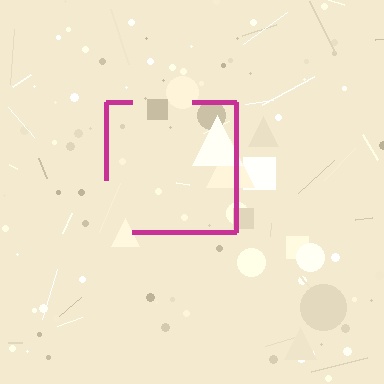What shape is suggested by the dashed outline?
The dashed outline suggests a square.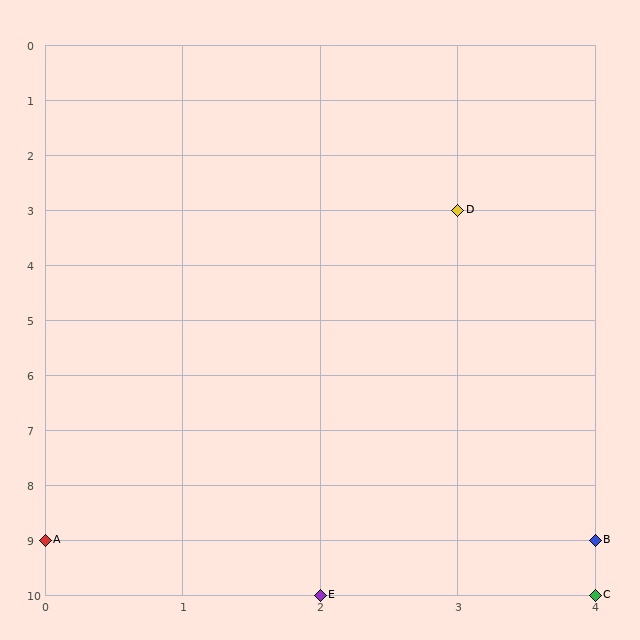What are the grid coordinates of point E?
Point E is at grid coordinates (2, 10).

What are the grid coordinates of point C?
Point C is at grid coordinates (4, 10).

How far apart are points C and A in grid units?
Points C and A are 4 columns and 1 row apart (about 4.1 grid units diagonally).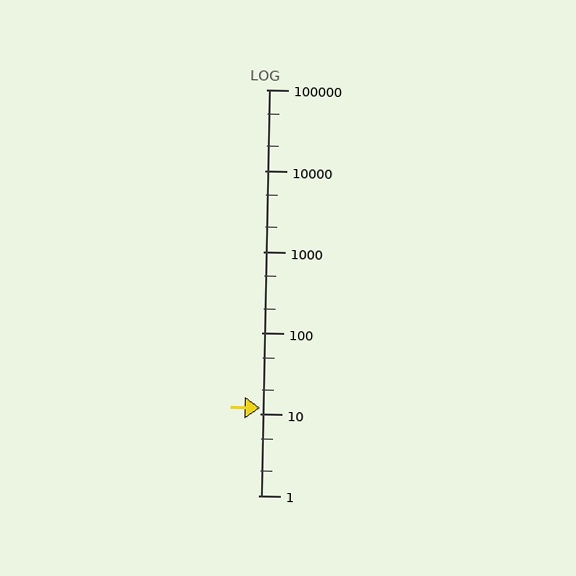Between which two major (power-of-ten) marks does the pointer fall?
The pointer is between 10 and 100.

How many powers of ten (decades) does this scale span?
The scale spans 5 decades, from 1 to 100000.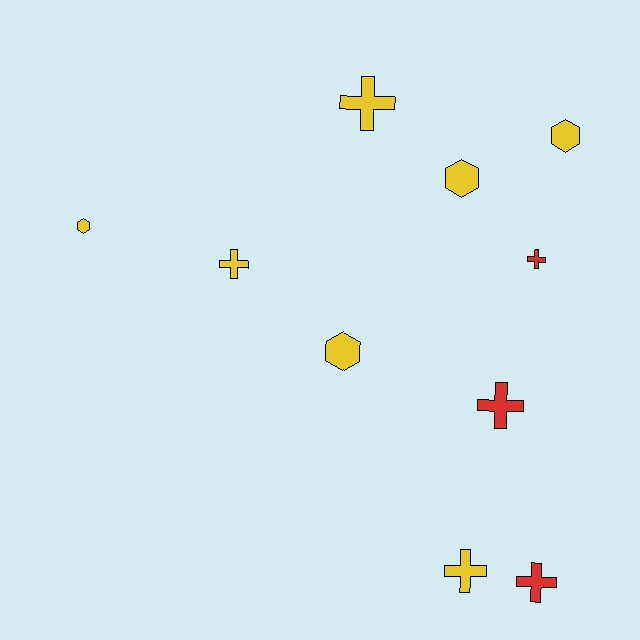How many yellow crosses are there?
There are 3 yellow crosses.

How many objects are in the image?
There are 10 objects.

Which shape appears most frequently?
Cross, with 6 objects.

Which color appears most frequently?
Yellow, with 7 objects.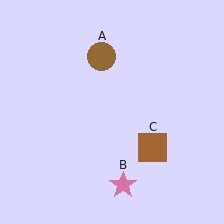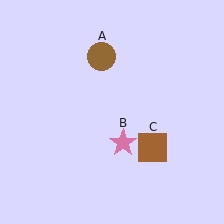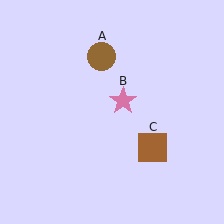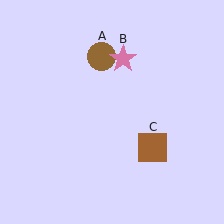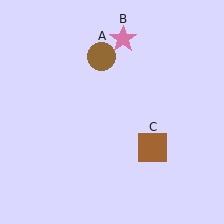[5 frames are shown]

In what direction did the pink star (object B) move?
The pink star (object B) moved up.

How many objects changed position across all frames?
1 object changed position: pink star (object B).